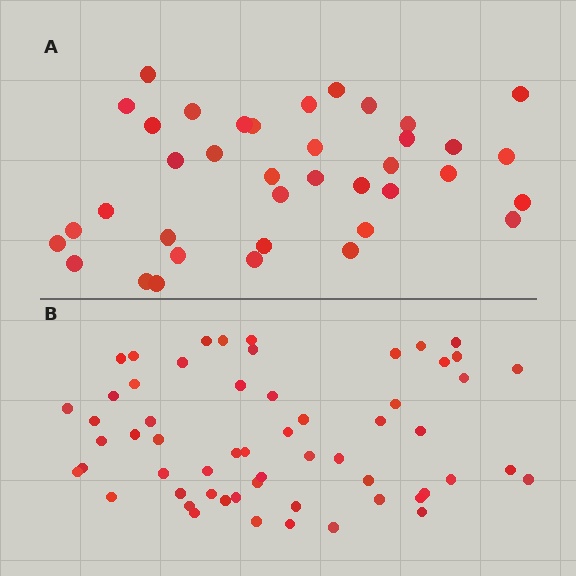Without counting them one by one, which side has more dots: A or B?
Region B (the bottom region) has more dots.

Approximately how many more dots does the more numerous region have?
Region B has approximately 20 more dots than region A.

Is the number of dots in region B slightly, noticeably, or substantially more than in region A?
Region B has substantially more. The ratio is roughly 1.5 to 1.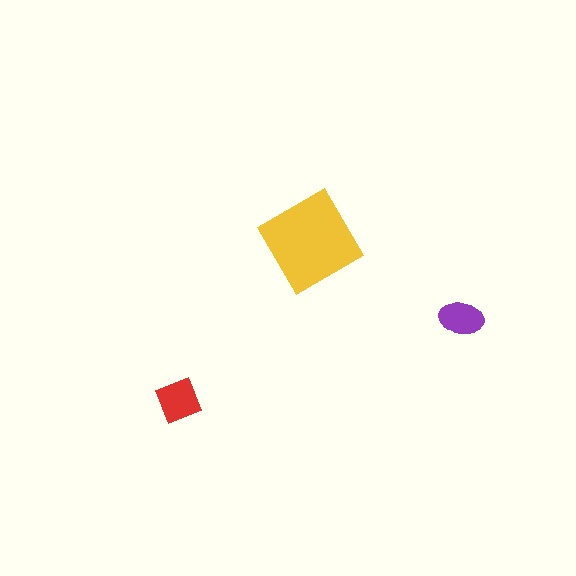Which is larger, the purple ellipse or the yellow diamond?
The yellow diamond.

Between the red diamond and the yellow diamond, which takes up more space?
The yellow diamond.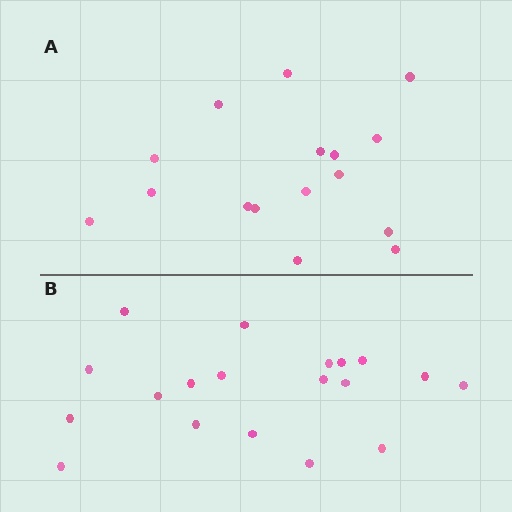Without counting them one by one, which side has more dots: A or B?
Region B (the bottom region) has more dots.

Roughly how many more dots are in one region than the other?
Region B has just a few more — roughly 2 or 3 more dots than region A.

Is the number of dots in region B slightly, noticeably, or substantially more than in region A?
Region B has only slightly more — the two regions are fairly close. The ratio is roughly 1.2 to 1.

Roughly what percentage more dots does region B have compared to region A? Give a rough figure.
About 20% more.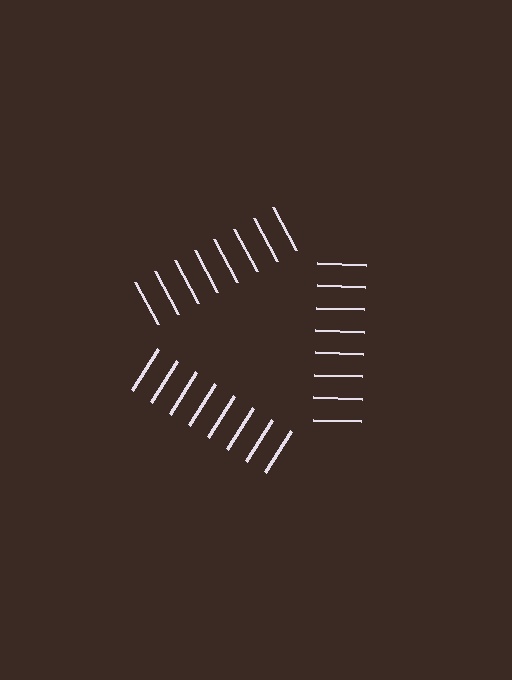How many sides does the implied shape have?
3 sides — the line-ends trace a triangle.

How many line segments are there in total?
24 — 8 along each of the 3 edges.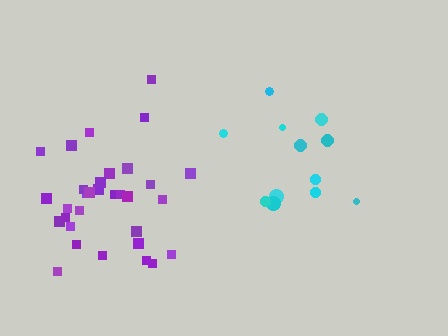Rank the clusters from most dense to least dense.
purple, cyan.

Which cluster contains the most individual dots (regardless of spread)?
Purple (32).